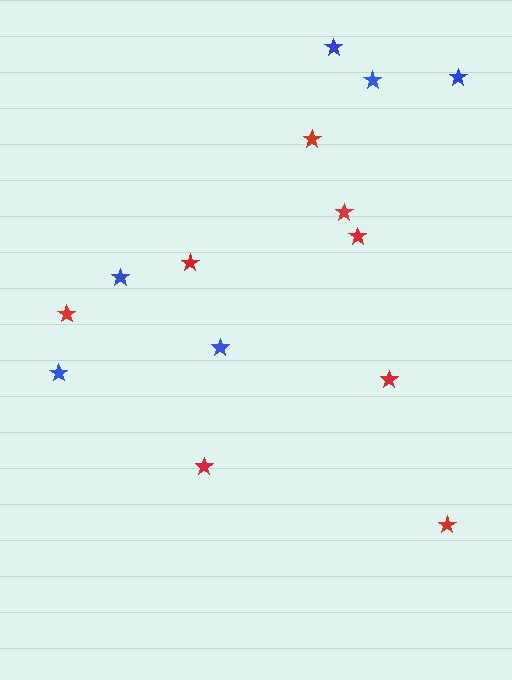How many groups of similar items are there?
There are 2 groups: one group of blue stars (6) and one group of red stars (8).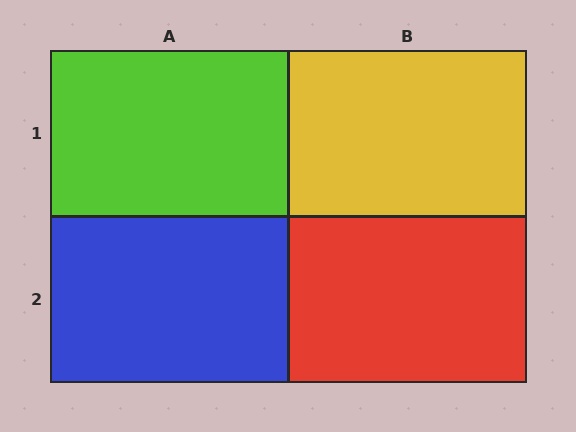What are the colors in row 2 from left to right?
Blue, red.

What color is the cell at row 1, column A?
Lime.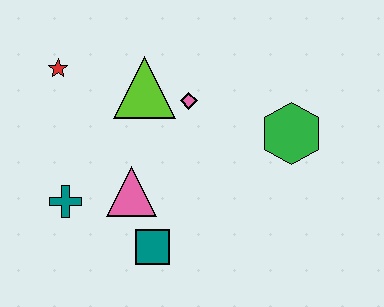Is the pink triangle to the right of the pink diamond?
No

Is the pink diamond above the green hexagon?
Yes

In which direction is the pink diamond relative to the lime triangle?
The pink diamond is to the right of the lime triangle.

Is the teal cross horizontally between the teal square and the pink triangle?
No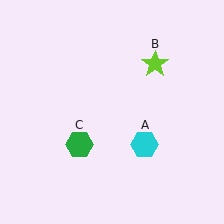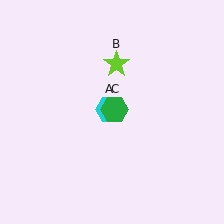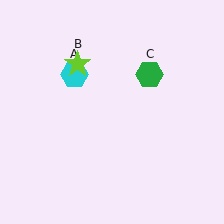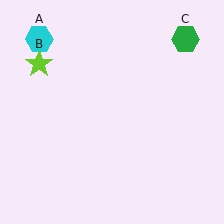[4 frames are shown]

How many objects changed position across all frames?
3 objects changed position: cyan hexagon (object A), lime star (object B), green hexagon (object C).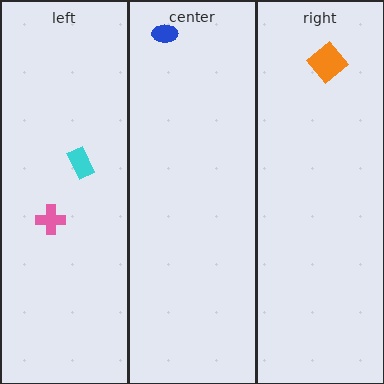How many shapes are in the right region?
1.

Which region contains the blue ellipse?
The center region.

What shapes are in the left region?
The cyan rectangle, the pink cross.